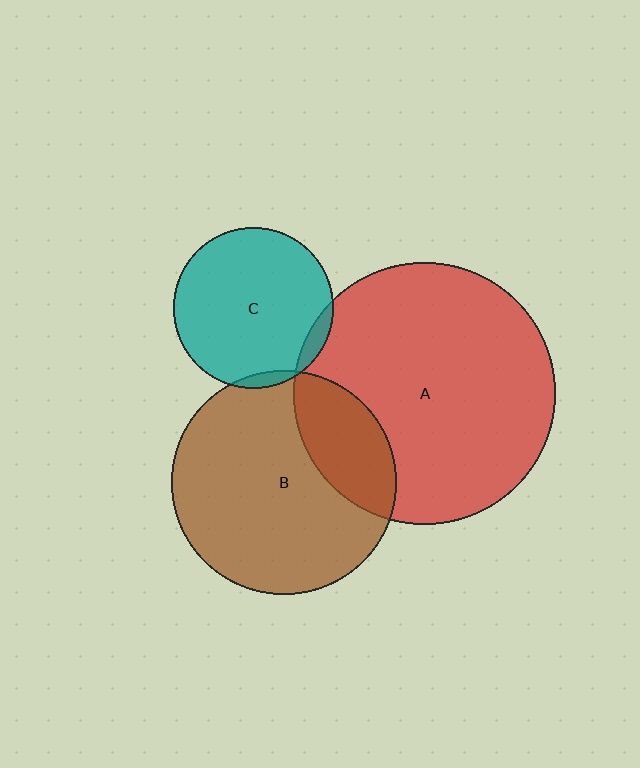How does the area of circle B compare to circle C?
Approximately 2.0 times.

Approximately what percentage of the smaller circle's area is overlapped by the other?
Approximately 5%.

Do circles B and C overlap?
Yes.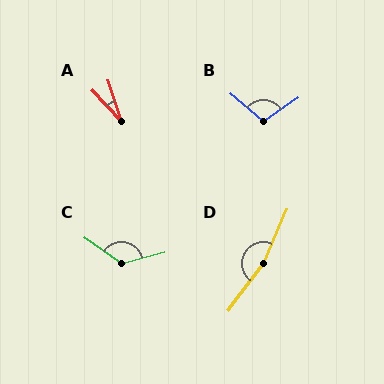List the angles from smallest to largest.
A (25°), B (106°), C (130°), D (166°).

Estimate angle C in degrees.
Approximately 130 degrees.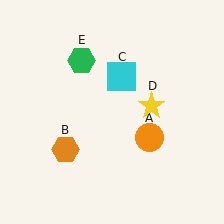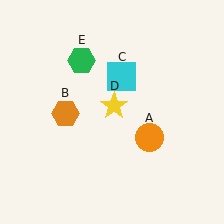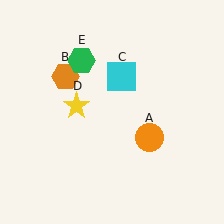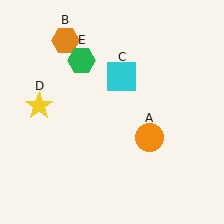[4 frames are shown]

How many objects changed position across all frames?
2 objects changed position: orange hexagon (object B), yellow star (object D).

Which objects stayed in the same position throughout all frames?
Orange circle (object A) and cyan square (object C) and green hexagon (object E) remained stationary.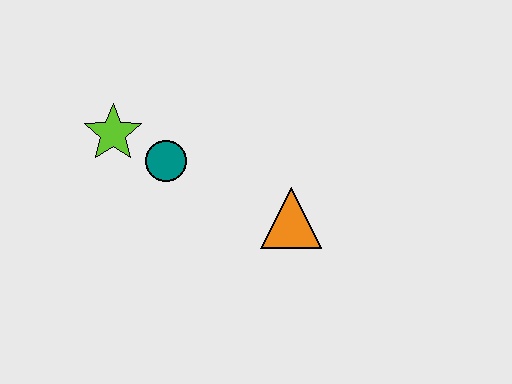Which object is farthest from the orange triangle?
The lime star is farthest from the orange triangle.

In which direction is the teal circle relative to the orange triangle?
The teal circle is to the left of the orange triangle.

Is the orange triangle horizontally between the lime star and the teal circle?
No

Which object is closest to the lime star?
The teal circle is closest to the lime star.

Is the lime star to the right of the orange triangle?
No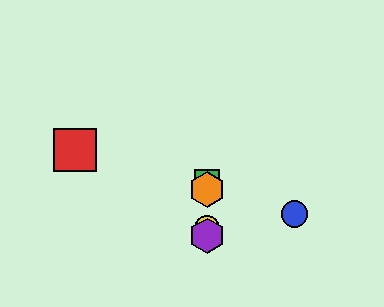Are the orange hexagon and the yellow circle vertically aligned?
Yes, both are at x≈207.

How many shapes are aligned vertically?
4 shapes (the green square, the yellow circle, the purple hexagon, the orange hexagon) are aligned vertically.